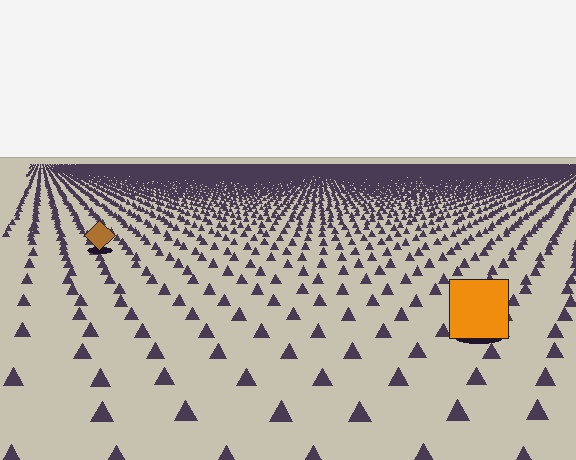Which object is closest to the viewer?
The orange square is closest. The texture marks near it are larger and more spread out.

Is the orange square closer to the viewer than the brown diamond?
Yes. The orange square is closer — you can tell from the texture gradient: the ground texture is coarser near it.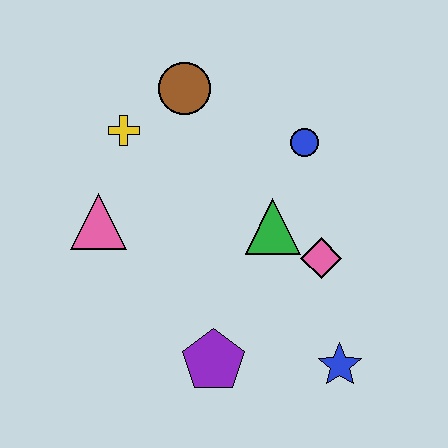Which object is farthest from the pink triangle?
The blue star is farthest from the pink triangle.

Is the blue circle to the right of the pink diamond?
No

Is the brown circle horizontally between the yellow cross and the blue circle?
Yes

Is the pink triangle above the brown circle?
No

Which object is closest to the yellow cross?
The brown circle is closest to the yellow cross.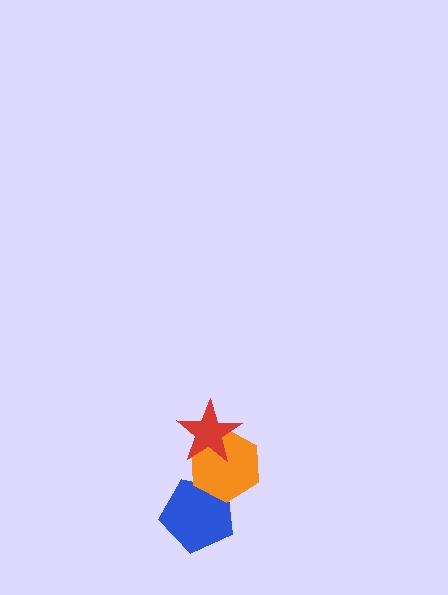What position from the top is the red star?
The red star is 1st from the top.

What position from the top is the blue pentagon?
The blue pentagon is 3rd from the top.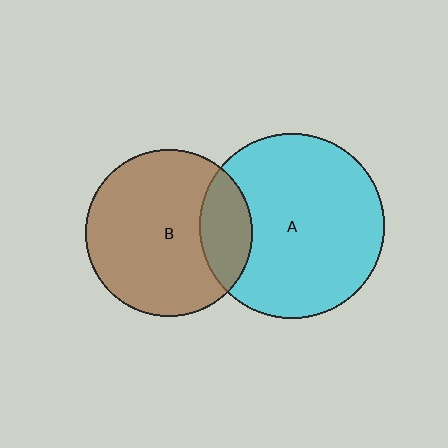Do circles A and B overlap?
Yes.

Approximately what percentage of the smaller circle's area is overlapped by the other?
Approximately 20%.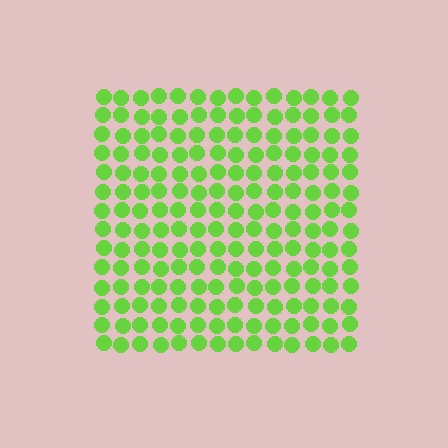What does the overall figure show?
The overall figure shows a square.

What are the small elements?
The small elements are circles.